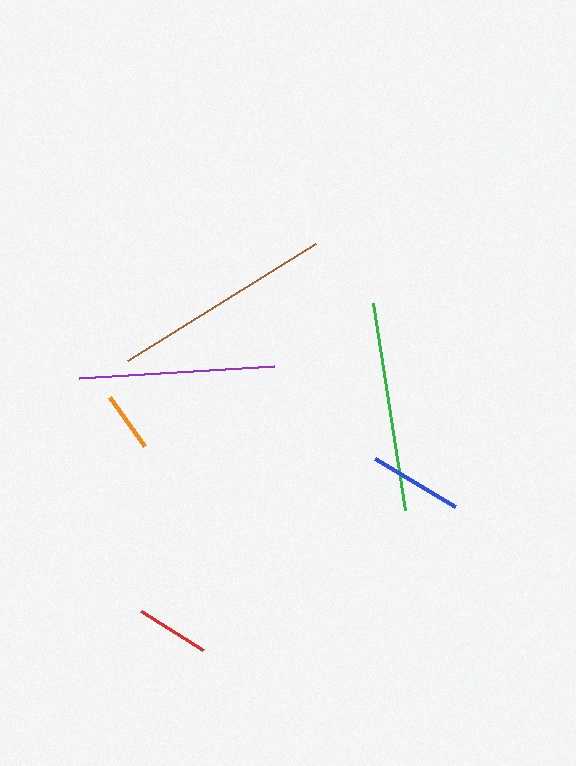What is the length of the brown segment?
The brown segment is approximately 222 pixels long.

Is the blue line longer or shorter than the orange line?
The blue line is longer than the orange line.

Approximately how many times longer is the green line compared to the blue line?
The green line is approximately 2.2 times the length of the blue line.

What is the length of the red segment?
The red segment is approximately 73 pixels long.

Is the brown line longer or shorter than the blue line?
The brown line is longer than the blue line.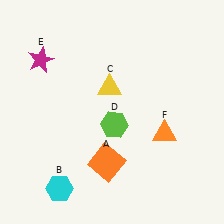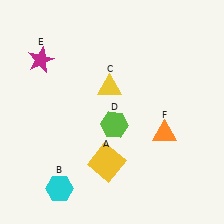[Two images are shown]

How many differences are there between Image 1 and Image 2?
There is 1 difference between the two images.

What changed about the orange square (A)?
In Image 1, A is orange. In Image 2, it changed to yellow.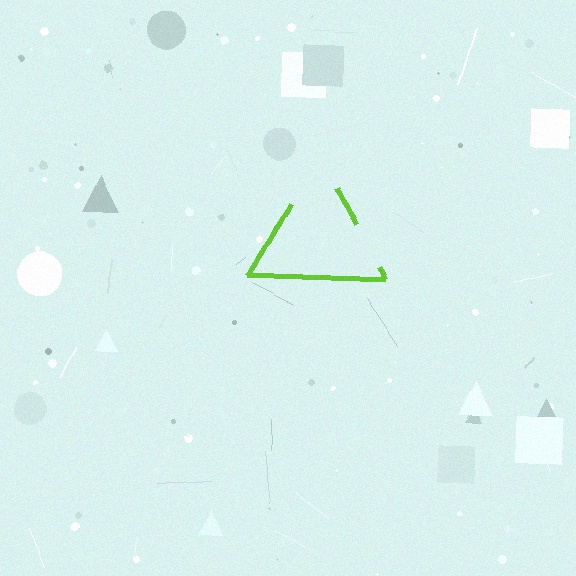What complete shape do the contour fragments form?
The contour fragments form a triangle.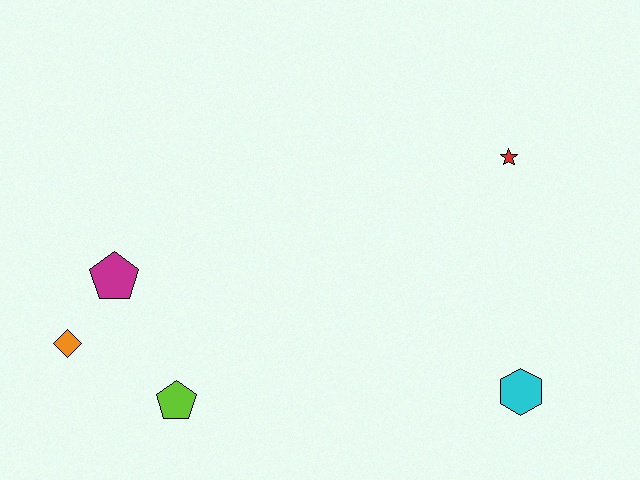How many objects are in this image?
There are 5 objects.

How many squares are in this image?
There are no squares.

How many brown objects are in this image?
There are no brown objects.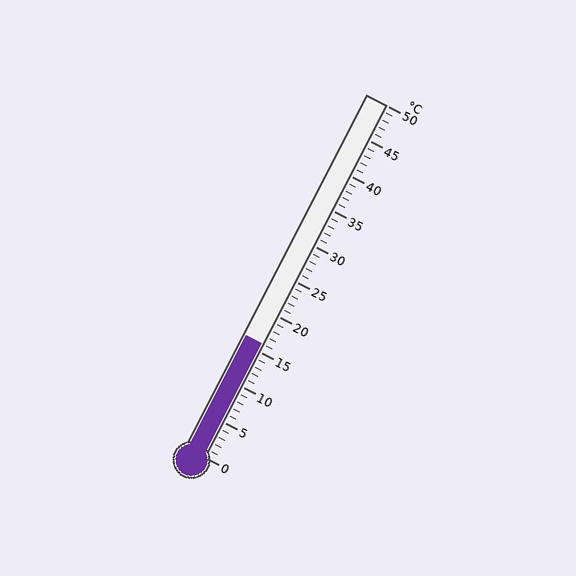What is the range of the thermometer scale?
The thermometer scale ranges from 0°C to 50°C.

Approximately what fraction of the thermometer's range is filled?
The thermometer is filled to approximately 30% of its range.